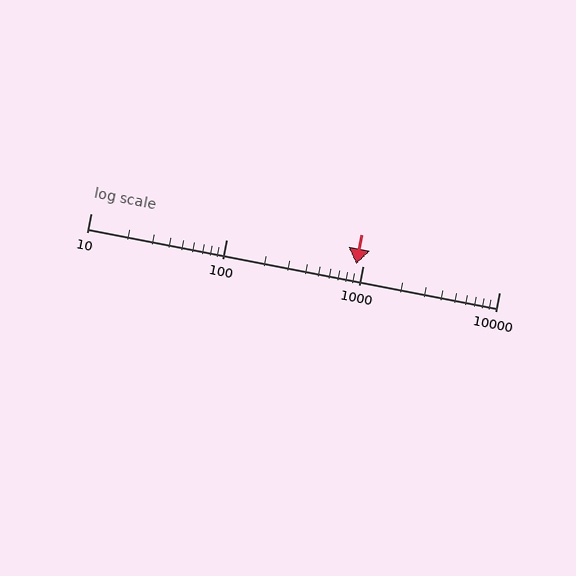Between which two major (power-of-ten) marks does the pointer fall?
The pointer is between 100 and 1000.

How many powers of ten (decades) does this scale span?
The scale spans 3 decades, from 10 to 10000.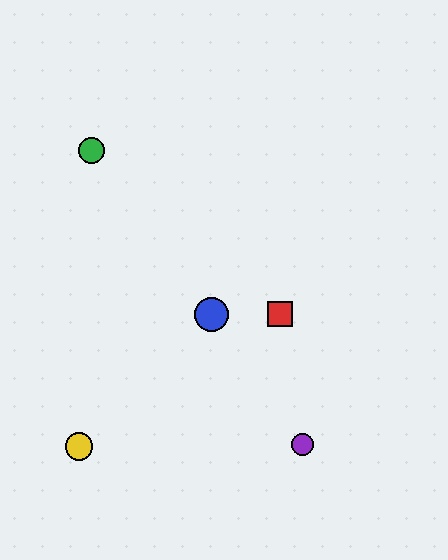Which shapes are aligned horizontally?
The red square, the blue circle are aligned horizontally.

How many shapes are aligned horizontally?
2 shapes (the red square, the blue circle) are aligned horizontally.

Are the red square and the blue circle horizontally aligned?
Yes, both are at y≈314.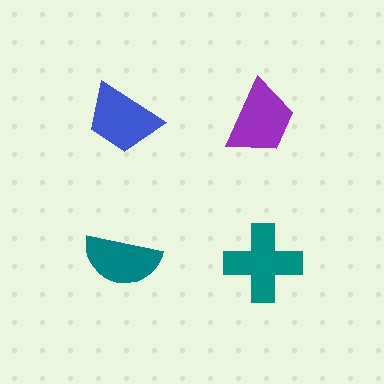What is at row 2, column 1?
A teal semicircle.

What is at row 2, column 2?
A teal cross.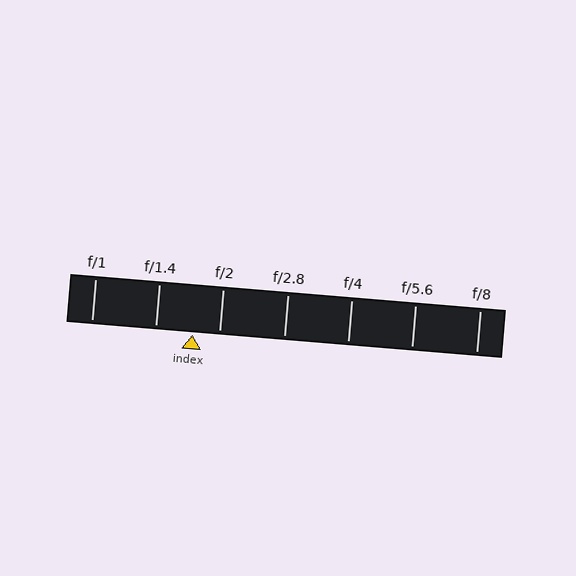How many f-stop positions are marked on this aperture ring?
There are 7 f-stop positions marked.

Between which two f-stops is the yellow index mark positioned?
The index mark is between f/1.4 and f/2.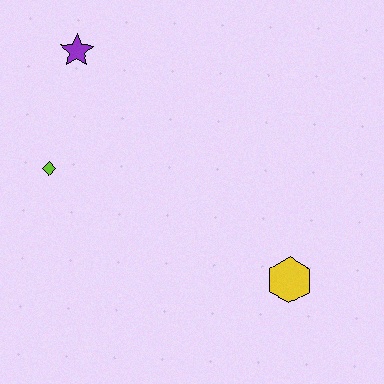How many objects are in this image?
There are 3 objects.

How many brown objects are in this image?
There are no brown objects.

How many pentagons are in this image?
There are no pentagons.